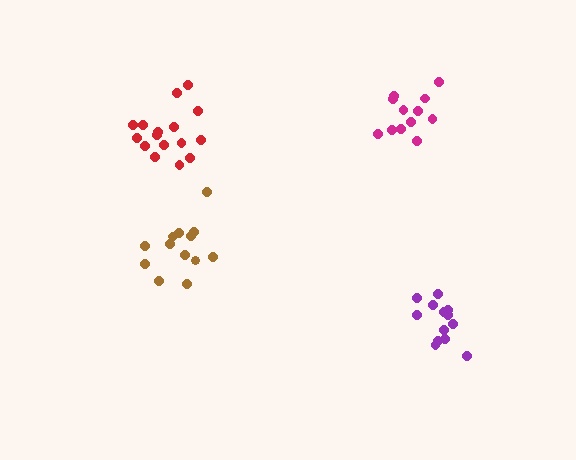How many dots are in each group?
Group 1: 16 dots, Group 2: 12 dots, Group 3: 13 dots, Group 4: 13 dots (54 total).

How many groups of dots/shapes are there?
There are 4 groups.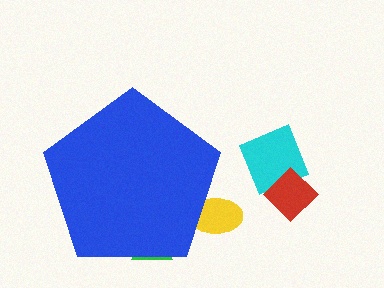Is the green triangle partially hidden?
Yes, the green triangle is partially hidden behind the blue pentagon.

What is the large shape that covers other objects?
A blue pentagon.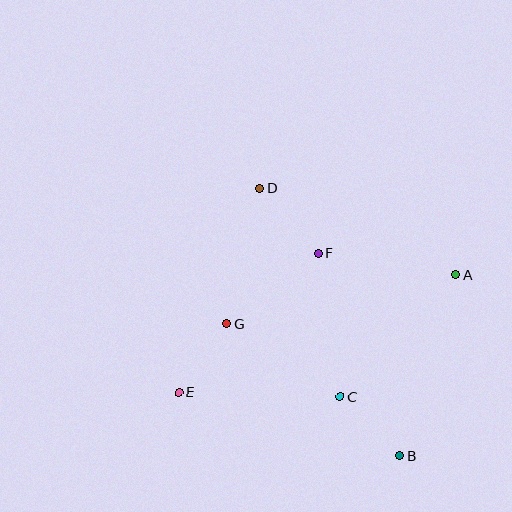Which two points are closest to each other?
Points B and C are closest to each other.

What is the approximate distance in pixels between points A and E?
The distance between A and E is approximately 301 pixels.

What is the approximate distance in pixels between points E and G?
The distance between E and G is approximately 84 pixels.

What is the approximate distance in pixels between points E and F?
The distance between E and F is approximately 198 pixels.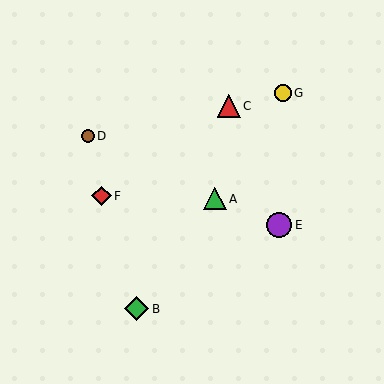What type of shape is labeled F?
Shape F is a red diamond.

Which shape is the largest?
The purple circle (labeled E) is the largest.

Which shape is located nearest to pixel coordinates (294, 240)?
The purple circle (labeled E) at (279, 225) is nearest to that location.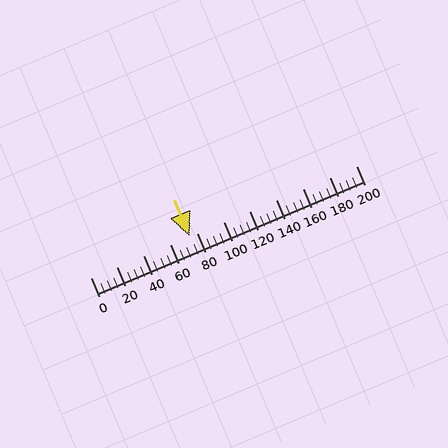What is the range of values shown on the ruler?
The ruler shows values from 0 to 200.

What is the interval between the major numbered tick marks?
The major tick marks are spaced 20 units apart.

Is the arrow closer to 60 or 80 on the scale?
The arrow is closer to 80.